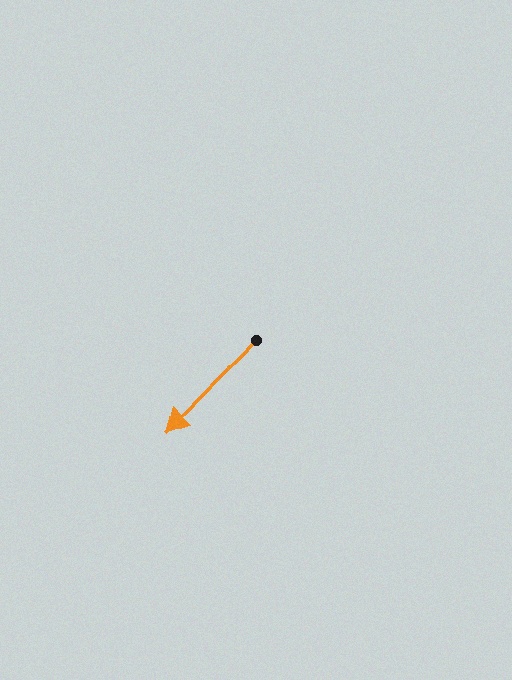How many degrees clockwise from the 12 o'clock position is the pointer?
Approximately 223 degrees.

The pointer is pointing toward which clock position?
Roughly 7 o'clock.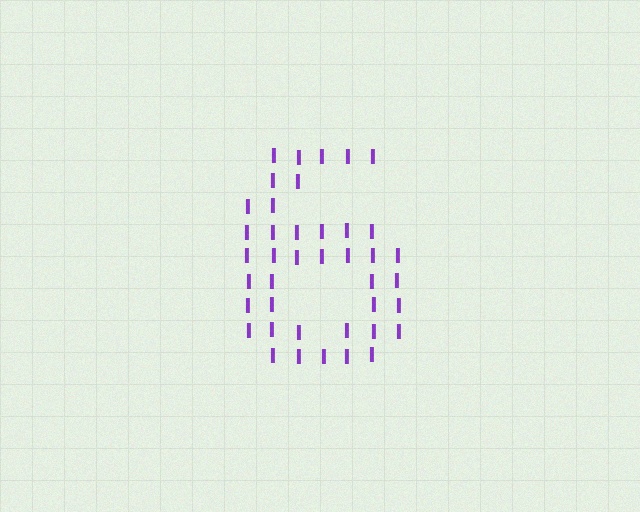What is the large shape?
The large shape is the digit 6.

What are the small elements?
The small elements are letter I's.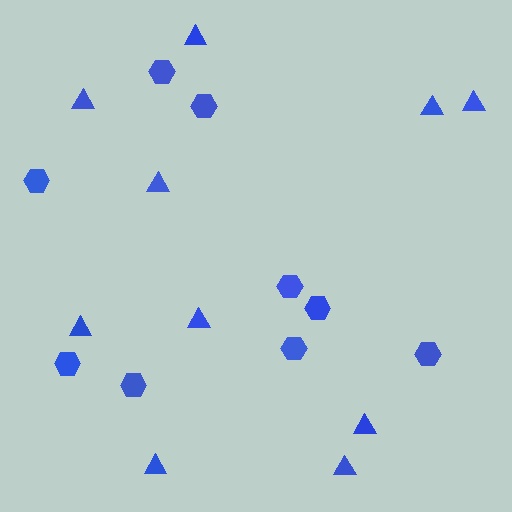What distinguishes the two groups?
There are 2 groups: one group of hexagons (9) and one group of triangles (10).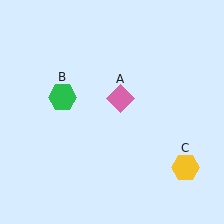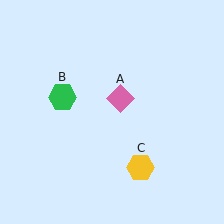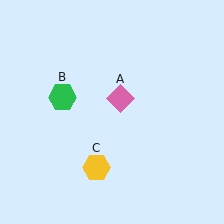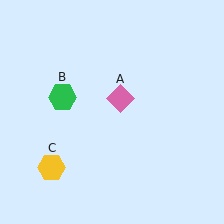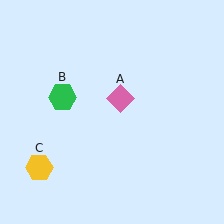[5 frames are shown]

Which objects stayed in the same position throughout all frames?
Pink diamond (object A) and green hexagon (object B) remained stationary.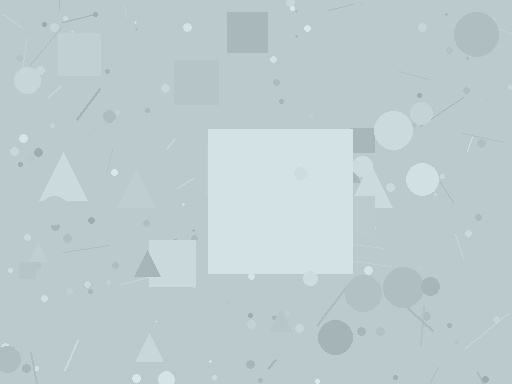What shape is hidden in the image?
A square is hidden in the image.